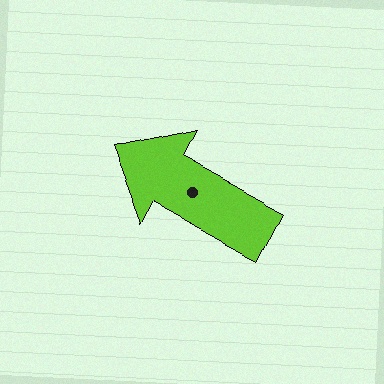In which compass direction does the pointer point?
Northwest.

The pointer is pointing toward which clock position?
Roughly 10 o'clock.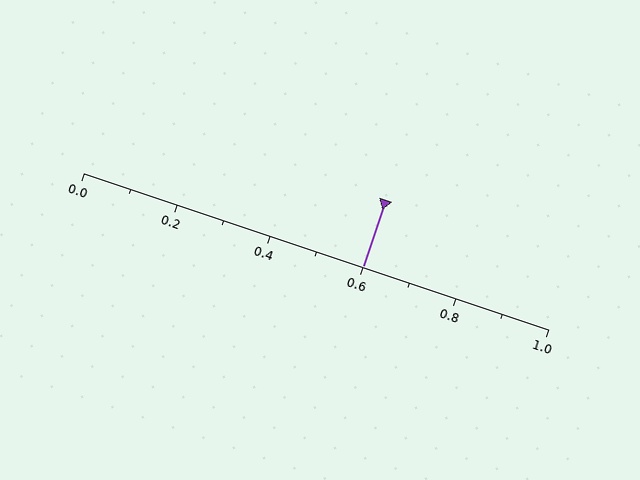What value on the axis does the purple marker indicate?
The marker indicates approximately 0.6.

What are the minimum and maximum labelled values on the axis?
The axis runs from 0.0 to 1.0.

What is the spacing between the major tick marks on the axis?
The major ticks are spaced 0.2 apart.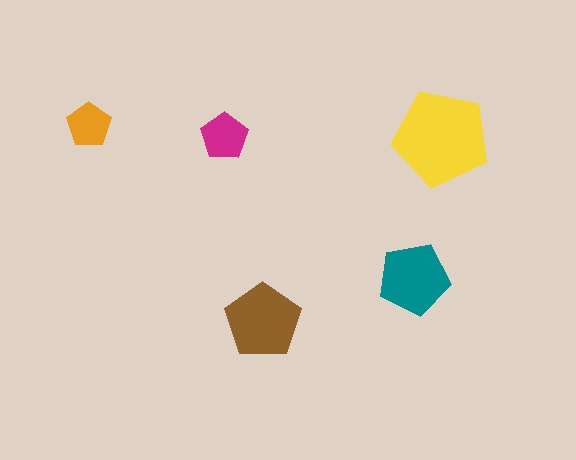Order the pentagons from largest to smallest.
the yellow one, the brown one, the teal one, the magenta one, the orange one.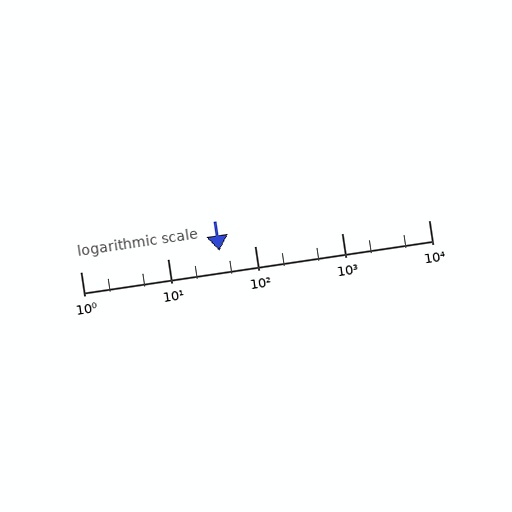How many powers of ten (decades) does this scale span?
The scale spans 4 decades, from 1 to 10000.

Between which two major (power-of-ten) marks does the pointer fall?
The pointer is between 10 and 100.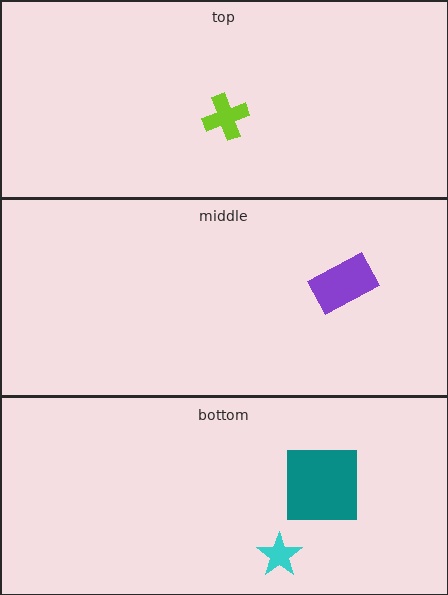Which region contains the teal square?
The bottom region.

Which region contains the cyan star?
The bottom region.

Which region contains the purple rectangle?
The middle region.